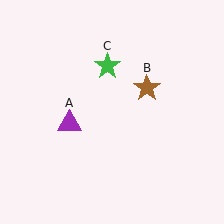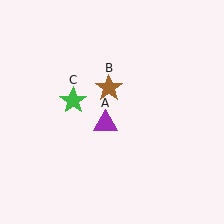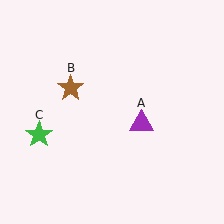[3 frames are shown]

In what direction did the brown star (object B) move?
The brown star (object B) moved left.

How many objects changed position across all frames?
3 objects changed position: purple triangle (object A), brown star (object B), green star (object C).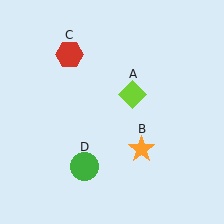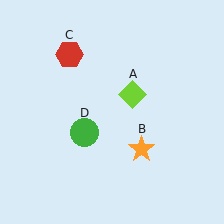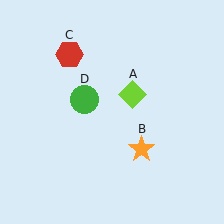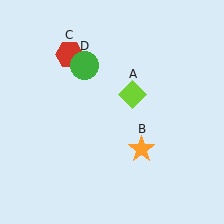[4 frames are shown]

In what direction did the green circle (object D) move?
The green circle (object D) moved up.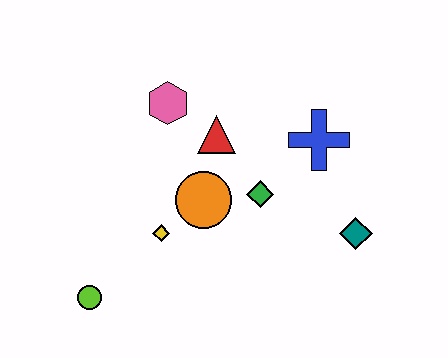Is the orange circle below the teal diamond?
No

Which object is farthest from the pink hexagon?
The teal diamond is farthest from the pink hexagon.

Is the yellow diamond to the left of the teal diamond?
Yes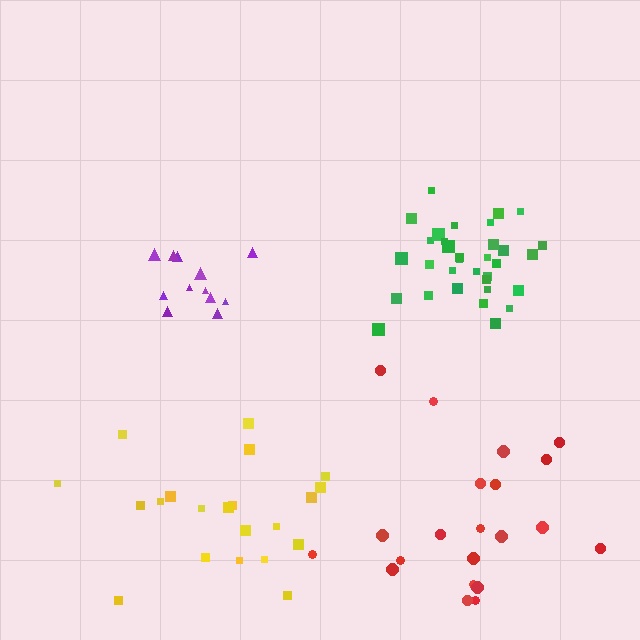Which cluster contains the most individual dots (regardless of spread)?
Green (33).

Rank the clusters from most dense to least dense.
green, purple, yellow, red.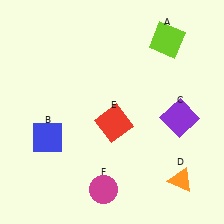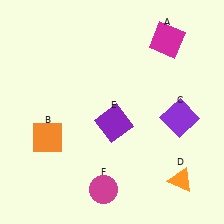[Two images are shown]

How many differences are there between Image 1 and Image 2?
There are 3 differences between the two images.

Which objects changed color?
A changed from lime to magenta. B changed from blue to orange. E changed from red to purple.